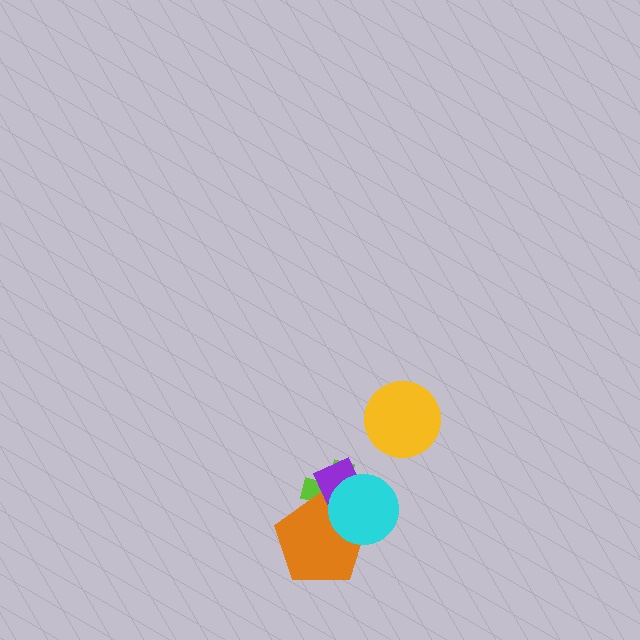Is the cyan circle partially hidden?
No, no other shape covers it.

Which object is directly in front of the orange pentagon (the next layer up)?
The purple diamond is directly in front of the orange pentagon.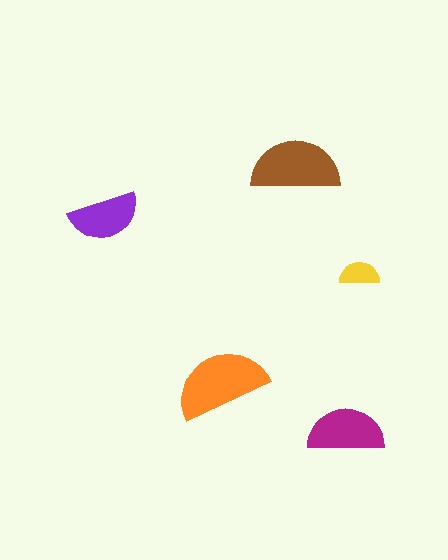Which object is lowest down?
The magenta semicircle is bottommost.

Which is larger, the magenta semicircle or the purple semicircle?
The magenta one.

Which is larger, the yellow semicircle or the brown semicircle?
The brown one.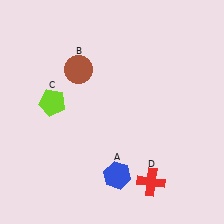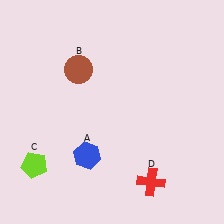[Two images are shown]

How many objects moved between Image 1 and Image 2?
2 objects moved between the two images.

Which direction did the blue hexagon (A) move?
The blue hexagon (A) moved left.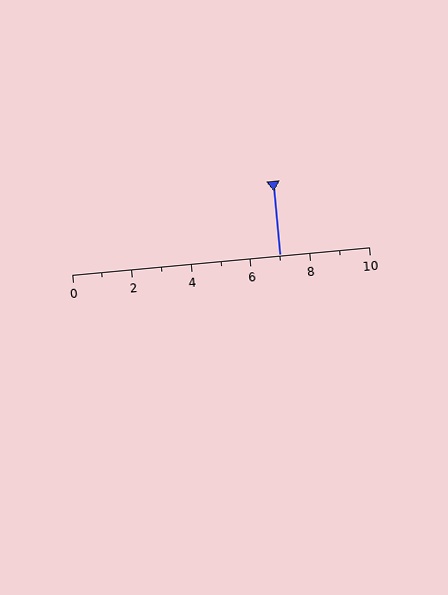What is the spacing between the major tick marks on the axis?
The major ticks are spaced 2 apart.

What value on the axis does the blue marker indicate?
The marker indicates approximately 7.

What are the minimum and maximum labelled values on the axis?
The axis runs from 0 to 10.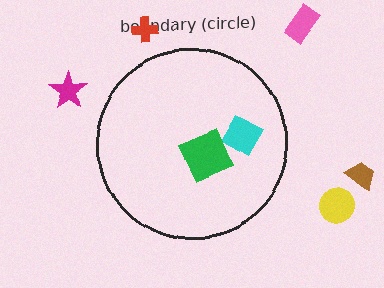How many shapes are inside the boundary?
2 inside, 5 outside.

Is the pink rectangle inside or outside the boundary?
Outside.